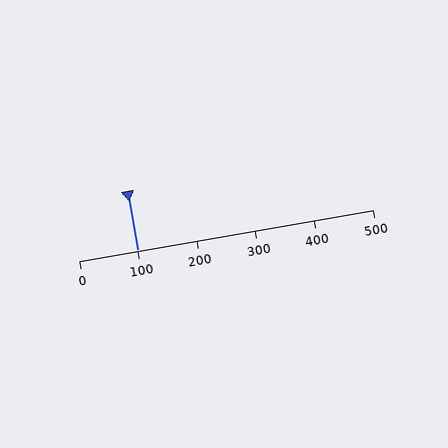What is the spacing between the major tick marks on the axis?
The major ticks are spaced 100 apart.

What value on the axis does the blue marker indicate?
The marker indicates approximately 100.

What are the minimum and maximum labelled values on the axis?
The axis runs from 0 to 500.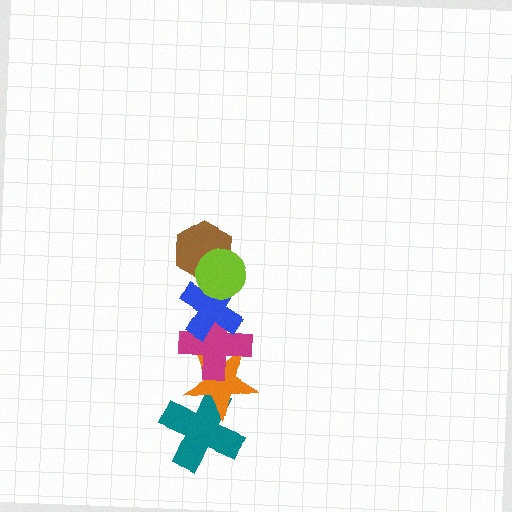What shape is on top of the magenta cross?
The blue cross is on top of the magenta cross.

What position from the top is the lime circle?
The lime circle is 1st from the top.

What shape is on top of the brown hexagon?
The lime circle is on top of the brown hexagon.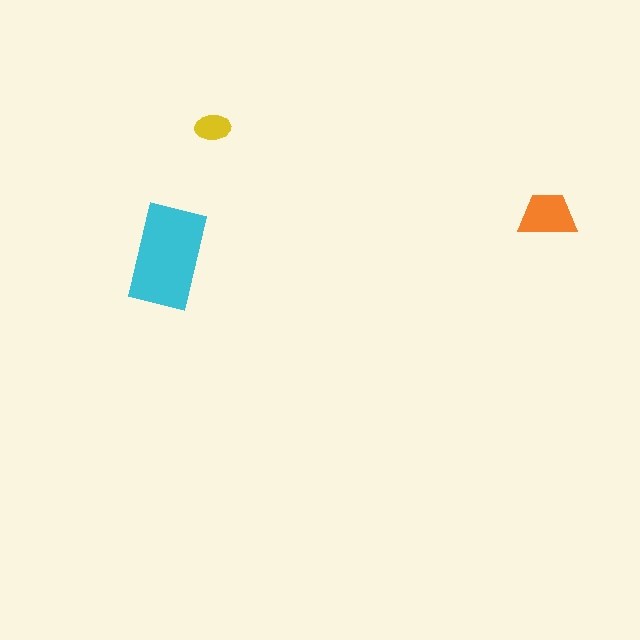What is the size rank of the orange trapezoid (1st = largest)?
2nd.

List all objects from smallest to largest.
The yellow ellipse, the orange trapezoid, the cyan rectangle.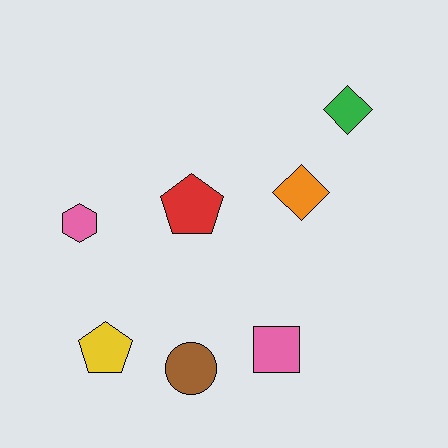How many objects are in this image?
There are 7 objects.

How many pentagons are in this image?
There are 2 pentagons.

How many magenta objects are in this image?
There are no magenta objects.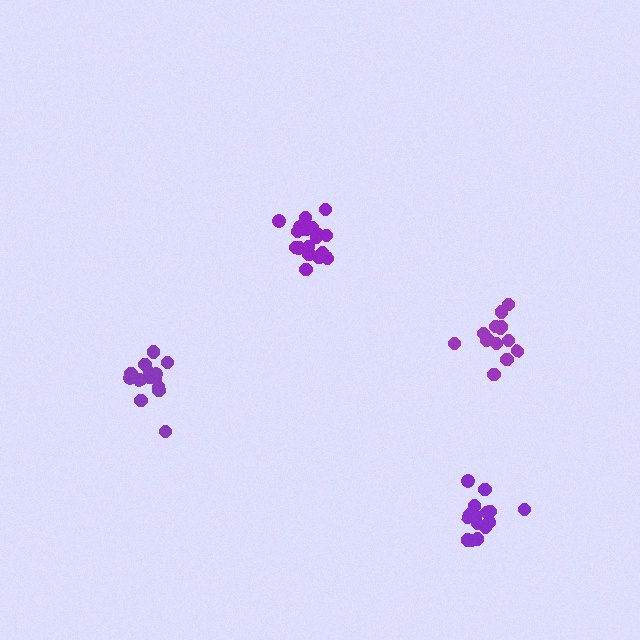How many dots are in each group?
Group 1: 14 dots, Group 2: 14 dots, Group 3: 19 dots, Group 4: 15 dots (62 total).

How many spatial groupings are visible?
There are 4 spatial groupings.